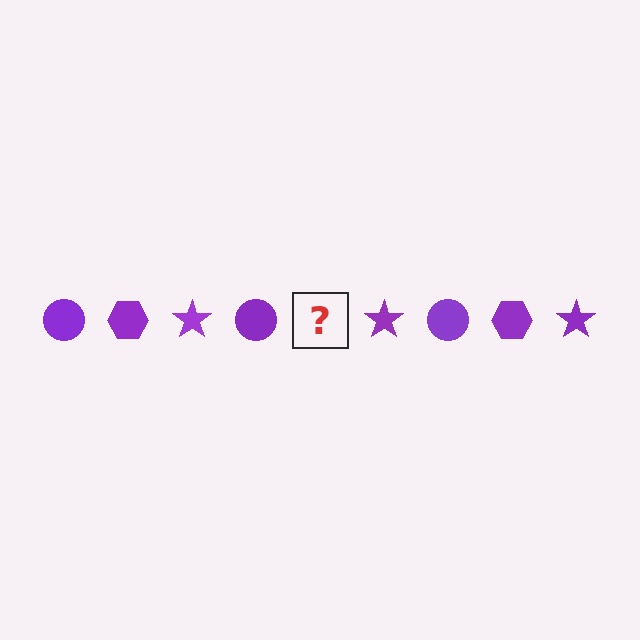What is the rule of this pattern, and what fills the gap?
The rule is that the pattern cycles through circle, hexagon, star shapes in purple. The gap should be filled with a purple hexagon.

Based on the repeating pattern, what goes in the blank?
The blank should be a purple hexagon.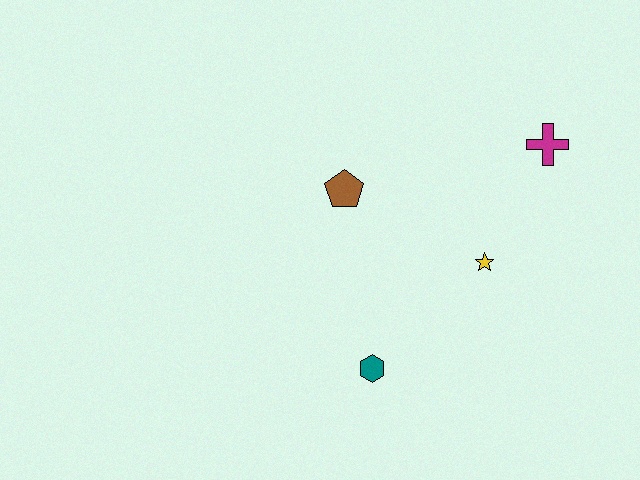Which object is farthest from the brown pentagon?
The magenta cross is farthest from the brown pentagon.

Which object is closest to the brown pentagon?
The yellow star is closest to the brown pentagon.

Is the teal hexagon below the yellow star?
Yes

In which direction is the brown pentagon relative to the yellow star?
The brown pentagon is to the left of the yellow star.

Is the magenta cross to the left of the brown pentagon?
No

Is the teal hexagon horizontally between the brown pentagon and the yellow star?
Yes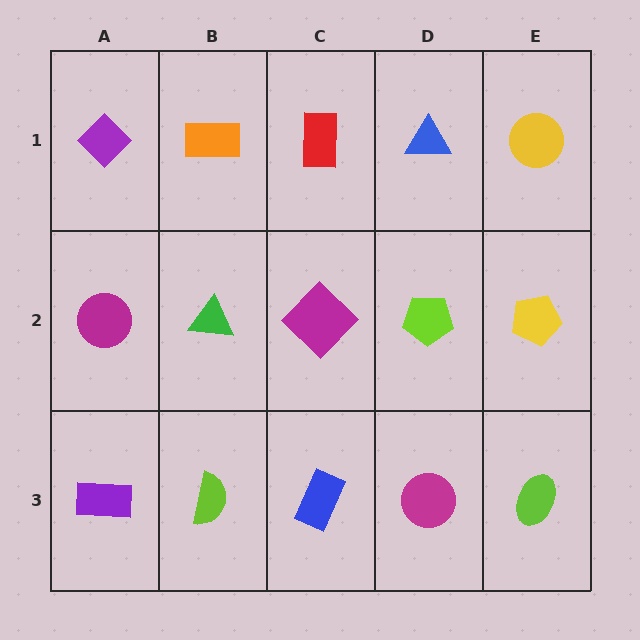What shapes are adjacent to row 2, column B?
An orange rectangle (row 1, column B), a lime semicircle (row 3, column B), a magenta circle (row 2, column A), a magenta diamond (row 2, column C).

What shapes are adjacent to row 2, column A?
A purple diamond (row 1, column A), a purple rectangle (row 3, column A), a green triangle (row 2, column B).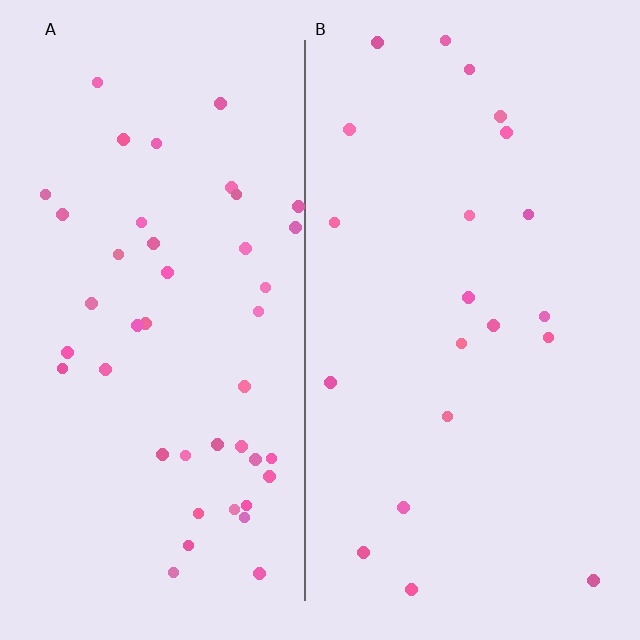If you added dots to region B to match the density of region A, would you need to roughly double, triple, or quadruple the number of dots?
Approximately double.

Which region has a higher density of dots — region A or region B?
A (the left).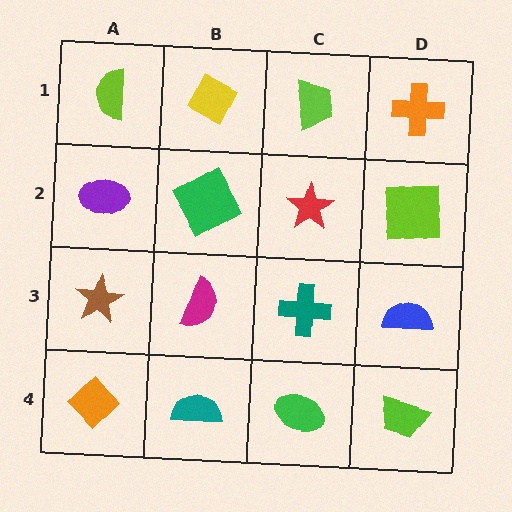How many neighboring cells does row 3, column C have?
4.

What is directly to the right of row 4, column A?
A teal semicircle.